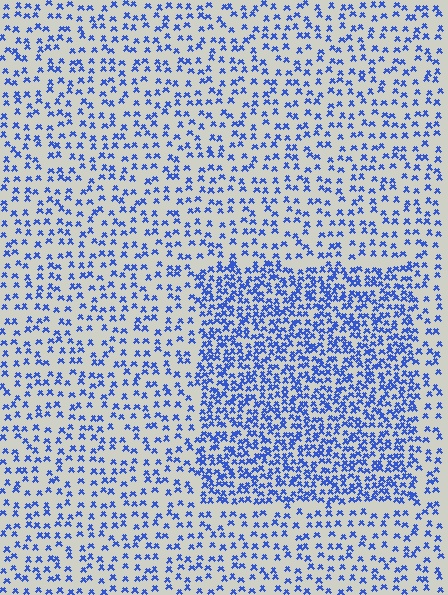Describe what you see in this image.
The image contains small blue elements arranged at two different densities. A rectangle-shaped region is visible where the elements are more densely packed than the surrounding area.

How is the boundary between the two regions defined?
The boundary is defined by a change in element density (approximately 2.1x ratio). All elements are the same color, size, and shape.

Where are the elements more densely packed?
The elements are more densely packed inside the rectangle boundary.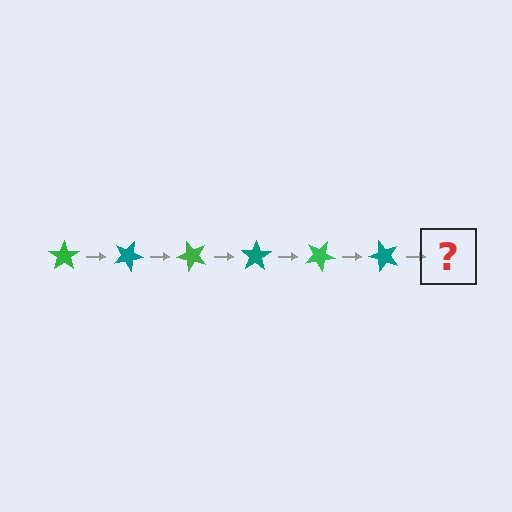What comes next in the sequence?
The next element should be a green star, rotated 150 degrees from the start.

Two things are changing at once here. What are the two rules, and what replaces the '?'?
The two rules are that it rotates 25 degrees each step and the color cycles through green and teal. The '?' should be a green star, rotated 150 degrees from the start.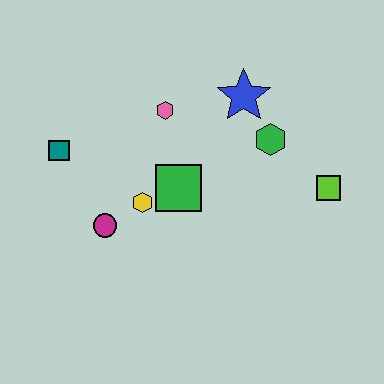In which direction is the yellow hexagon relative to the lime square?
The yellow hexagon is to the left of the lime square.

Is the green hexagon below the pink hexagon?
Yes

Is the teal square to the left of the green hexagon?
Yes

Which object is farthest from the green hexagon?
The teal square is farthest from the green hexagon.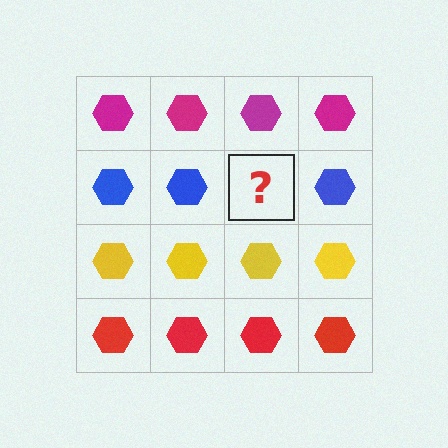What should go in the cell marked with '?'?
The missing cell should contain a blue hexagon.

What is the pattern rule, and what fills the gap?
The rule is that each row has a consistent color. The gap should be filled with a blue hexagon.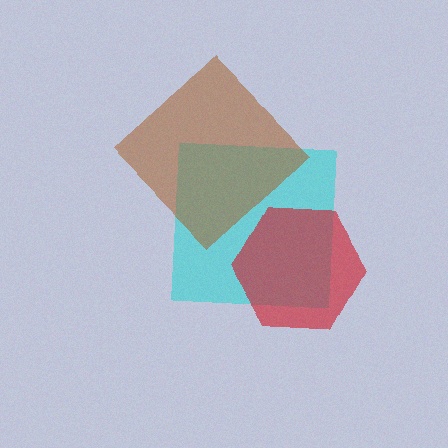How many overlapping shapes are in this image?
There are 3 overlapping shapes in the image.